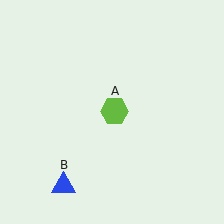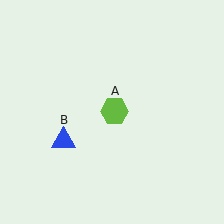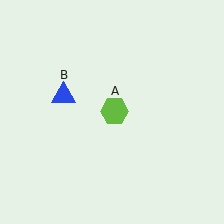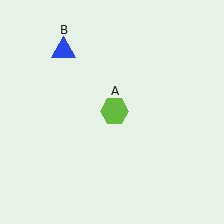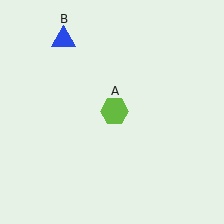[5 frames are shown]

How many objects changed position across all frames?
1 object changed position: blue triangle (object B).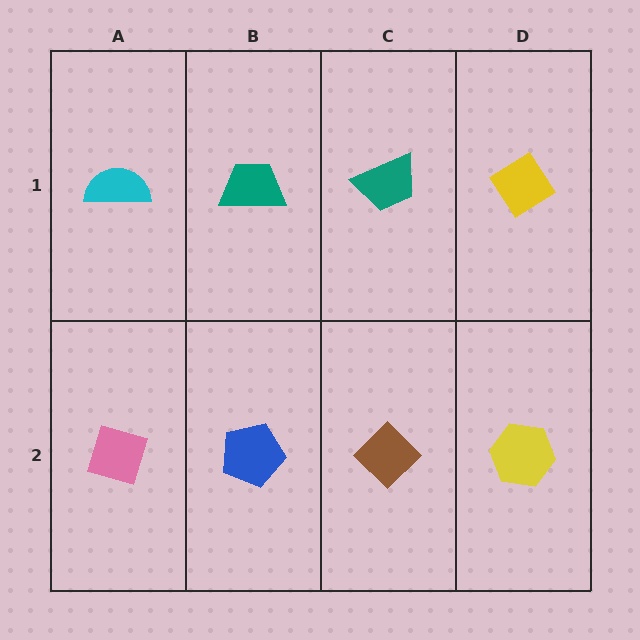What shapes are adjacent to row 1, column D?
A yellow hexagon (row 2, column D), a teal trapezoid (row 1, column C).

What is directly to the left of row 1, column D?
A teal trapezoid.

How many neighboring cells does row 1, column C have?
3.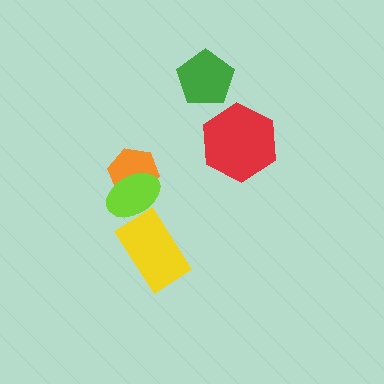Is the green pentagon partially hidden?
No, no other shape covers it.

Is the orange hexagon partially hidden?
Yes, it is partially covered by another shape.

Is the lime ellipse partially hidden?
Yes, it is partially covered by another shape.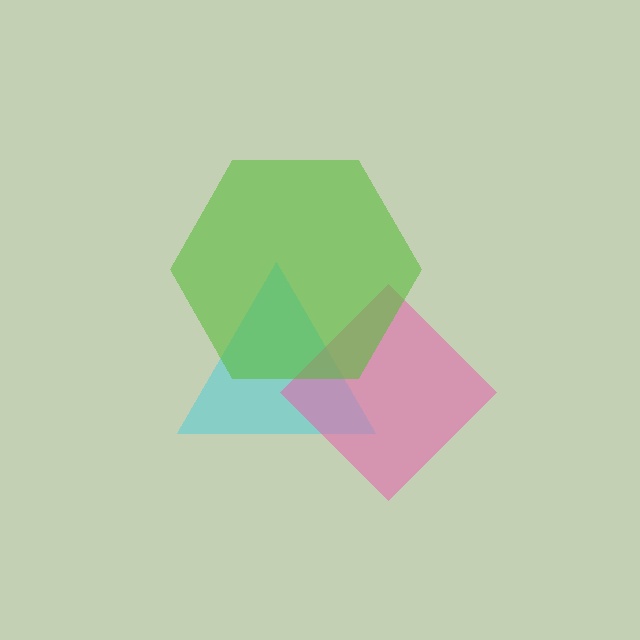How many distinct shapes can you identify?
There are 3 distinct shapes: a cyan triangle, a pink diamond, a lime hexagon.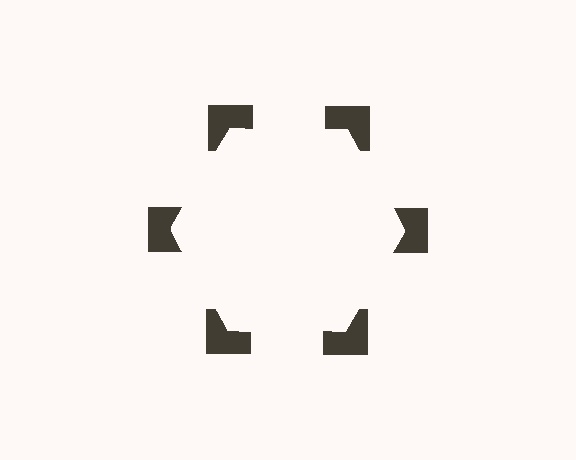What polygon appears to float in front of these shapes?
An illusory hexagon — its edges are inferred from the aligned wedge cuts in the notched squares, not physically drawn.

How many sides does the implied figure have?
6 sides.